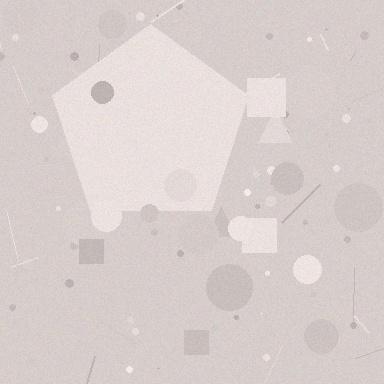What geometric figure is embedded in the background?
A pentagon is embedded in the background.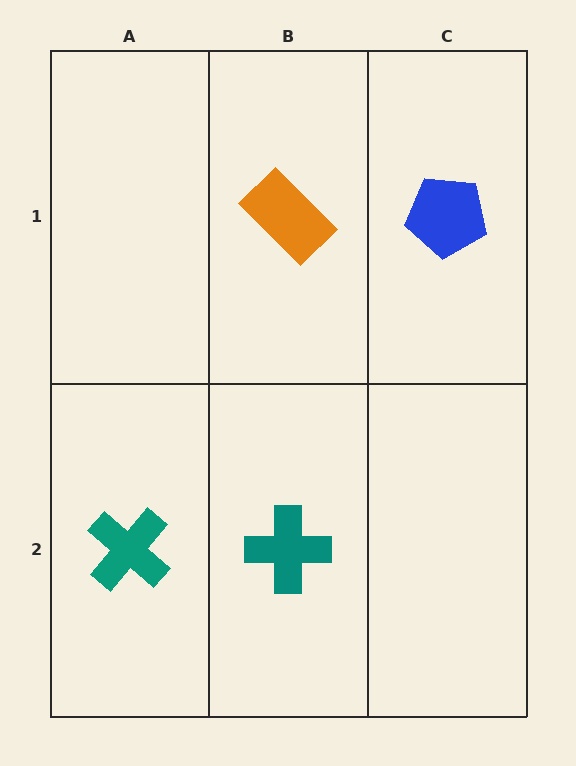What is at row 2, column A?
A teal cross.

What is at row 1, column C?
A blue pentagon.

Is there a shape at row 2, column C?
No, that cell is empty.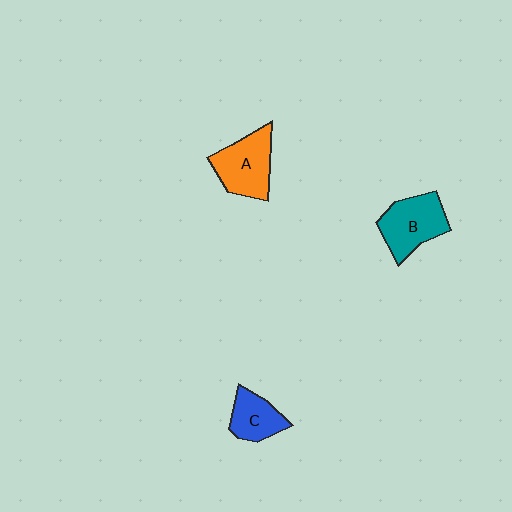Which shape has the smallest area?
Shape C (blue).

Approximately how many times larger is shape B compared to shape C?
Approximately 1.5 times.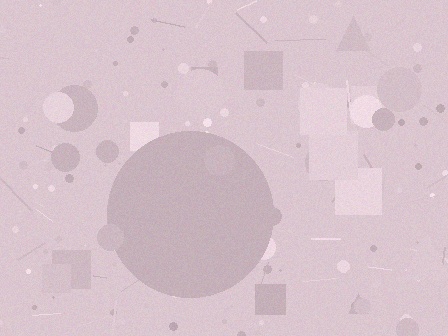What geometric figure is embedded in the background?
A circle is embedded in the background.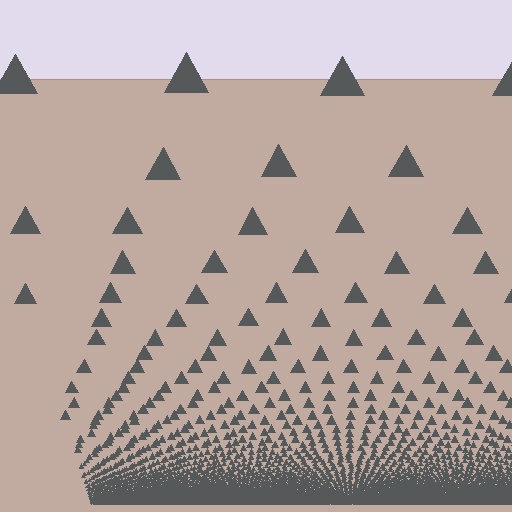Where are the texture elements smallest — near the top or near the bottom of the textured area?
Near the bottom.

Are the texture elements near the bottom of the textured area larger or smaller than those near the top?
Smaller. The gradient is inverted — elements near the bottom are smaller and denser.